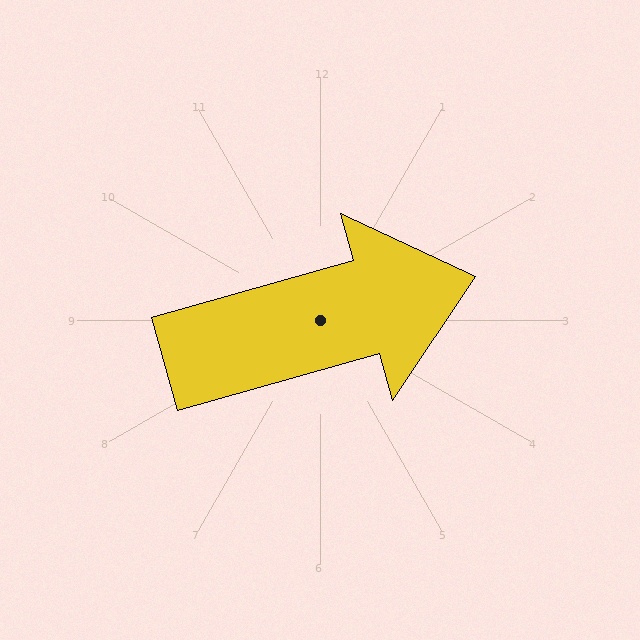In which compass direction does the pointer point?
East.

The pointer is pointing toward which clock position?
Roughly 2 o'clock.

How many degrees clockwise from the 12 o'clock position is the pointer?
Approximately 74 degrees.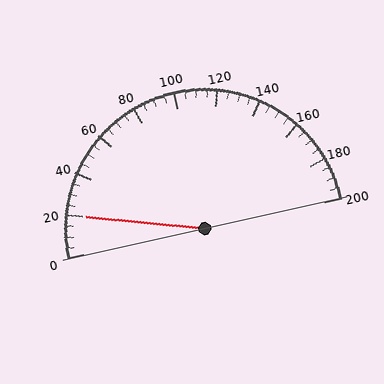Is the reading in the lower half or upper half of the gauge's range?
The reading is in the lower half of the range (0 to 200).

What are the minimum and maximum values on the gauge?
The gauge ranges from 0 to 200.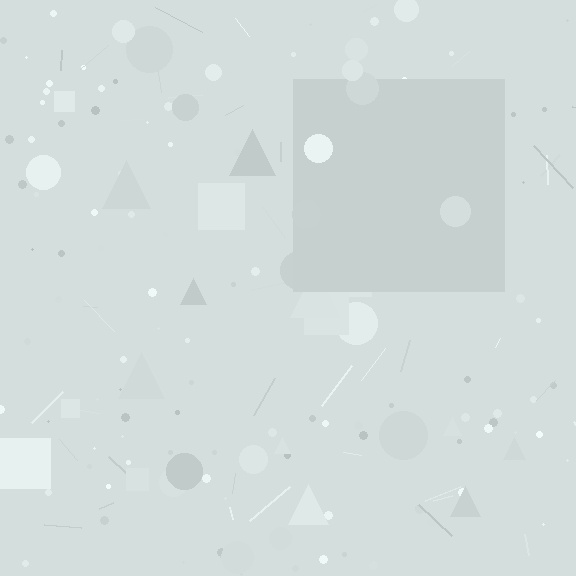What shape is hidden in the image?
A square is hidden in the image.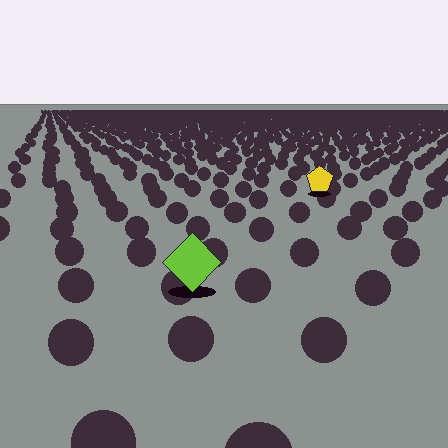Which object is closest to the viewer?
The lime diamond is closest. The texture marks near it are larger and more spread out.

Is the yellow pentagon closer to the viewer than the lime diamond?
No. The lime diamond is closer — you can tell from the texture gradient: the ground texture is coarser near it.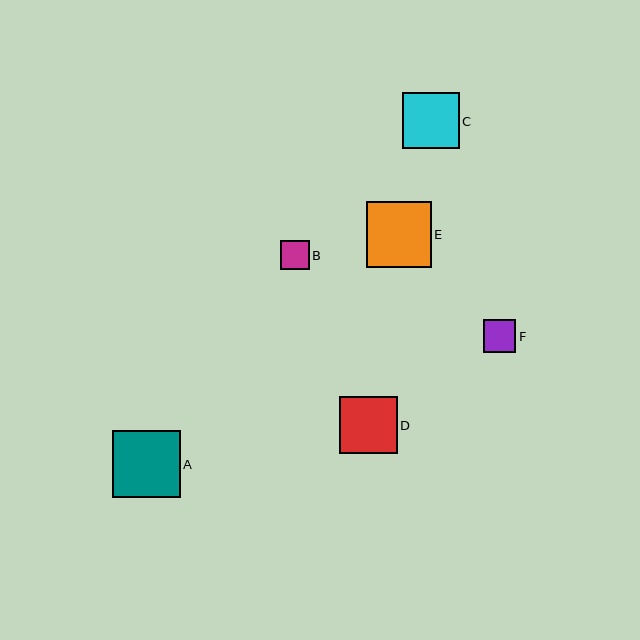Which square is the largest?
Square A is the largest with a size of approximately 68 pixels.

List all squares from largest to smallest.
From largest to smallest: A, E, D, C, F, B.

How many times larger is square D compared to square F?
Square D is approximately 1.8 times the size of square F.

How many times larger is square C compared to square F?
Square C is approximately 1.7 times the size of square F.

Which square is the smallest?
Square B is the smallest with a size of approximately 29 pixels.